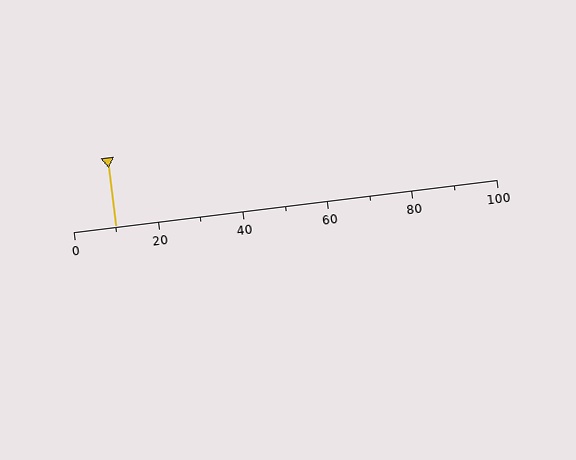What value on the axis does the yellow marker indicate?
The marker indicates approximately 10.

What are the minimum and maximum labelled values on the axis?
The axis runs from 0 to 100.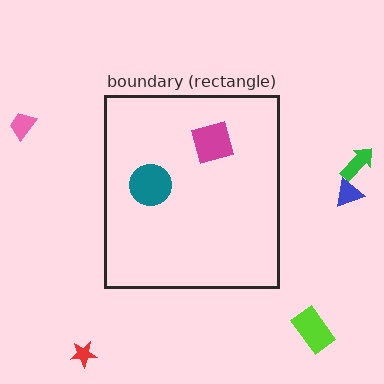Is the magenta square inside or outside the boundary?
Inside.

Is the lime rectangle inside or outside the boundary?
Outside.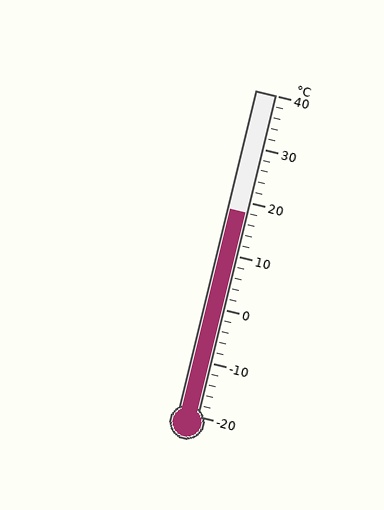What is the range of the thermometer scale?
The thermometer scale ranges from -20°C to 40°C.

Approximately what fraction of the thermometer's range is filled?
The thermometer is filled to approximately 65% of its range.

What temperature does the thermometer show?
The thermometer shows approximately 18°C.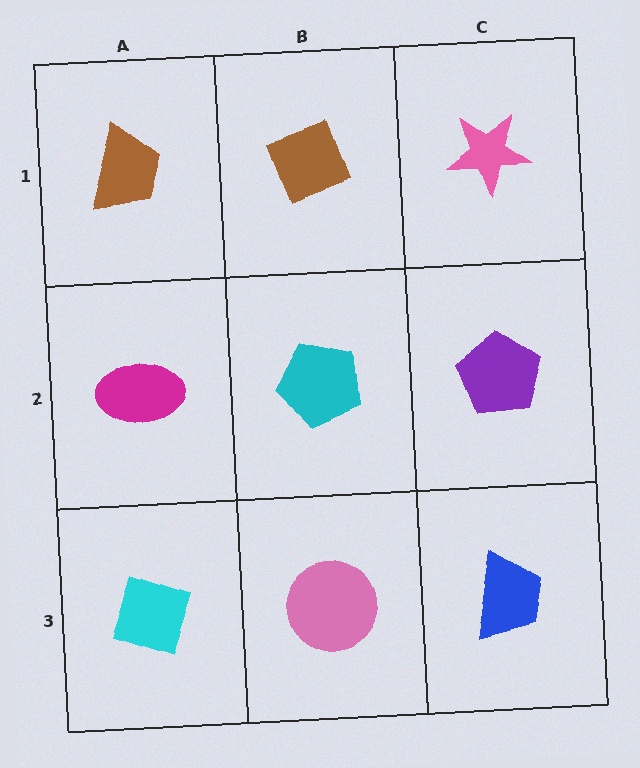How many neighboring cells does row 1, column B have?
3.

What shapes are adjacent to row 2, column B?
A brown diamond (row 1, column B), a pink circle (row 3, column B), a magenta ellipse (row 2, column A), a purple pentagon (row 2, column C).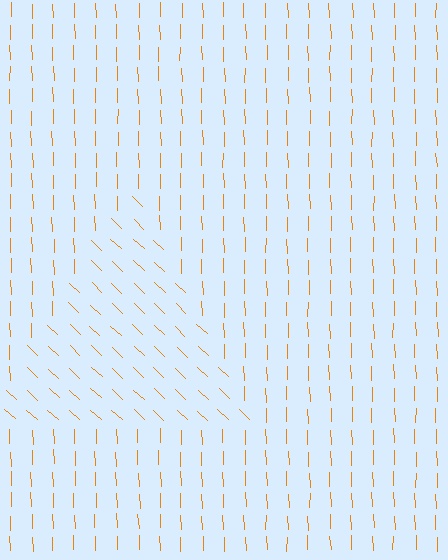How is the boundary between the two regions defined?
The boundary is defined purely by a change in line orientation (approximately 45 degrees difference). All lines are the same color and thickness.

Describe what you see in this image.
The image is filled with small orange line segments. A triangle region in the image has lines oriented differently from the surrounding lines, creating a visible texture boundary.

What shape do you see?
I see a triangle.